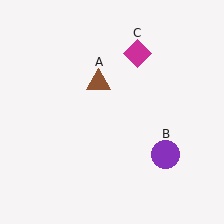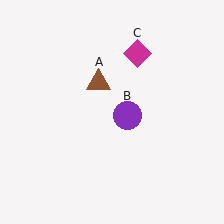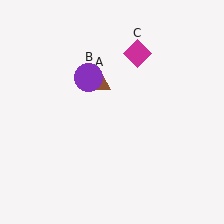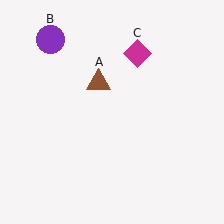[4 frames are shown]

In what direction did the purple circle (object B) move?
The purple circle (object B) moved up and to the left.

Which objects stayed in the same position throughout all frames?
Brown triangle (object A) and magenta diamond (object C) remained stationary.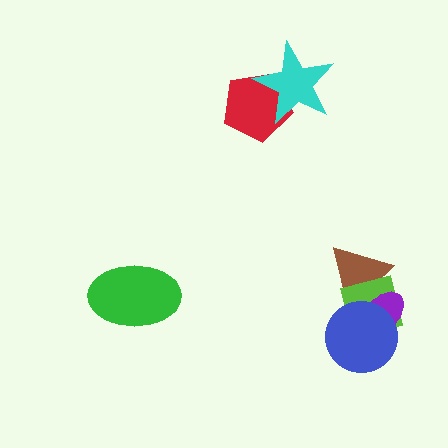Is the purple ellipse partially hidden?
Yes, it is partially covered by another shape.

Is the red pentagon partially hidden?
Yes, it is partially covered by another shape.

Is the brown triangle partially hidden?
Yes, it is partially covered by another shape.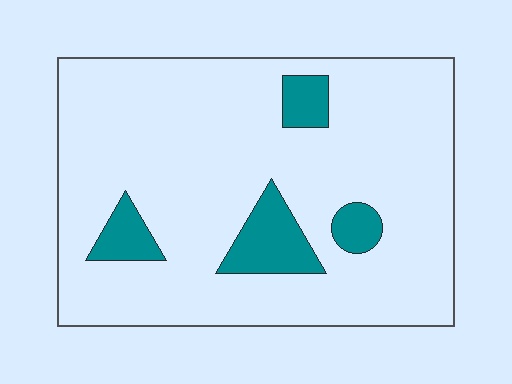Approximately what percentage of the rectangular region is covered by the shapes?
Approximately 10%.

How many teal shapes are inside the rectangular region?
4.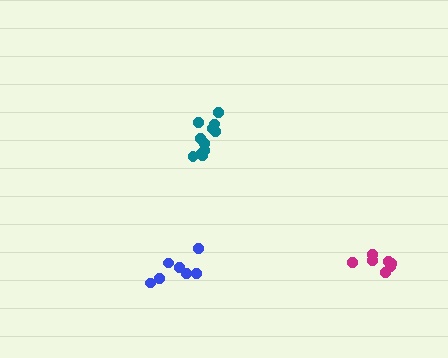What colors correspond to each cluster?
The clusters are colored: blue, teal, magenta.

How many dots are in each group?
Group 1: 7 dots, Group 2: 11 dots, Group 3: 7 dots (25 total).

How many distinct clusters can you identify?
There are 3 distinct clusters.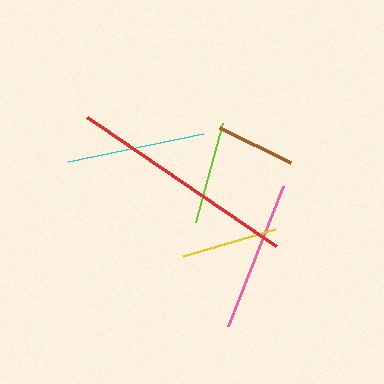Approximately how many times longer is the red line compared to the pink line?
The red line is approximately 1.5 times the length of the pink line.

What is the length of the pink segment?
The pink segment is approximately 150 pixels long.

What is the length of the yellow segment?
The yellow segment is approximately 96 pixels long.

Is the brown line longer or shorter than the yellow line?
The yellow line is longer than the brown line.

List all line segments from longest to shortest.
From longest to shortest: red, pink, cyan, lime, yellow, brown.